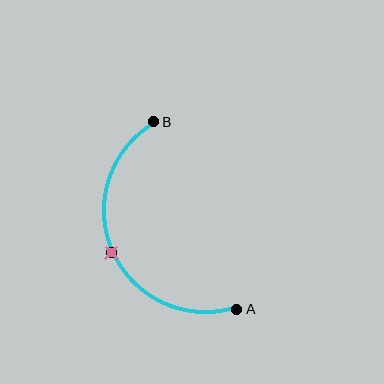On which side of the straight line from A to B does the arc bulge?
The arc bulges to the left of the straight line connecting A and B.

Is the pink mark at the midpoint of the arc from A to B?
Yes. The pink mark lies on the arc at equal arc-length from both A and B — it is the arc midpoint.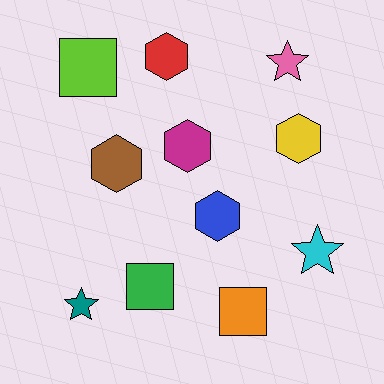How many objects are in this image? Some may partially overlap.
There are 11 objects.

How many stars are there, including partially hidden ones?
There are 3 stars.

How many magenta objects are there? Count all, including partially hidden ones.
There is 1 magenta object.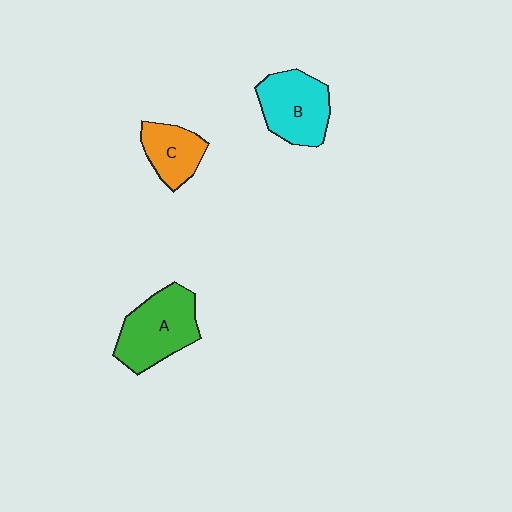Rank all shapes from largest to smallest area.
From largest to smallest: A (green), B (cyan), C (orange).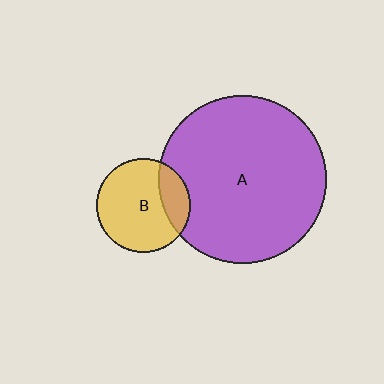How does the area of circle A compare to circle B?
Approximately 3.2 times.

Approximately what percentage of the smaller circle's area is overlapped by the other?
Approximately 20%.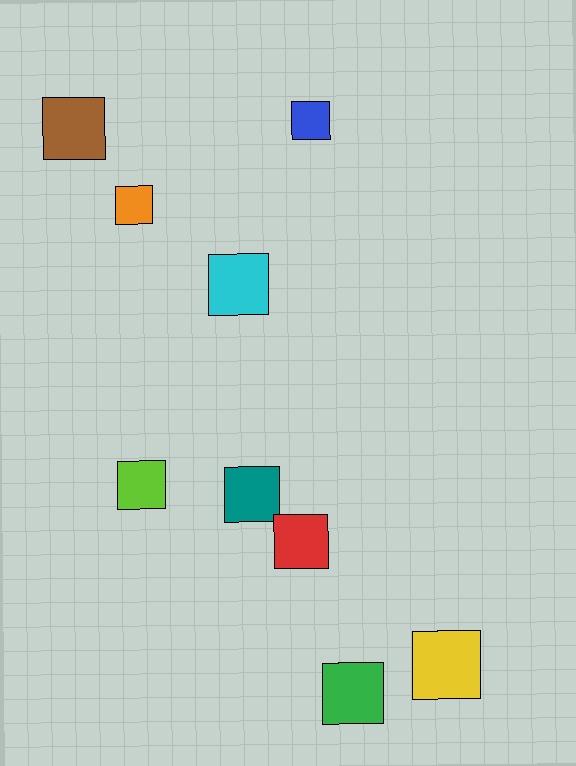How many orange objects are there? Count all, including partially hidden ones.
There is 1 orange object.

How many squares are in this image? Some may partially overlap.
There are 9 squares.